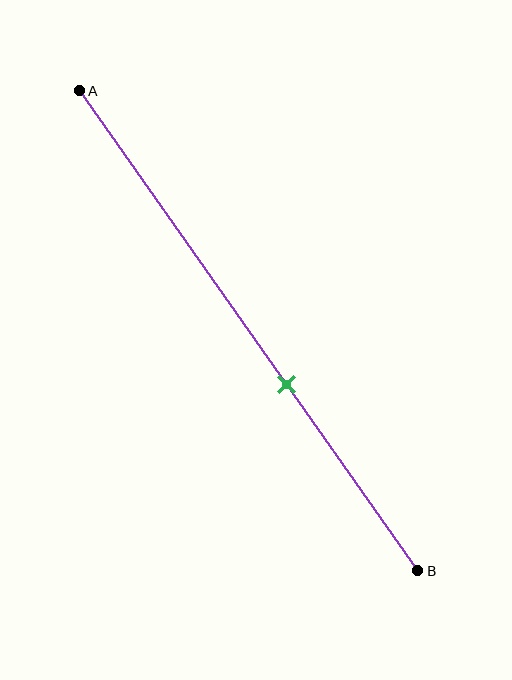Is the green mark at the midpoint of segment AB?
No, the mark is at about 60% from A, not at the 50% midpoint.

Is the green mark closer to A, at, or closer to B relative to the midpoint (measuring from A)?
The green mark is closer to point B than the midpoint of segment AB.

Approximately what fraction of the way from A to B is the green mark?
The green mark is approximately 60% of the way from A to B.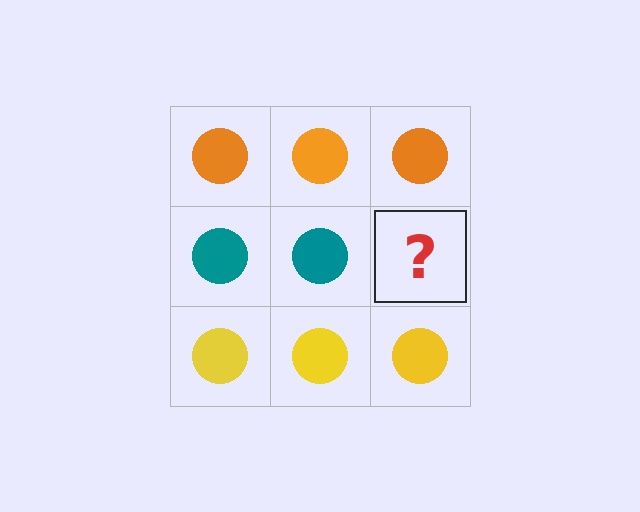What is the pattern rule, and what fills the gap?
The rule is that each row has a consistent color. The gap should be filled with a teal circle.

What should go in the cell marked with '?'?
The missing cell should contain a teal circle.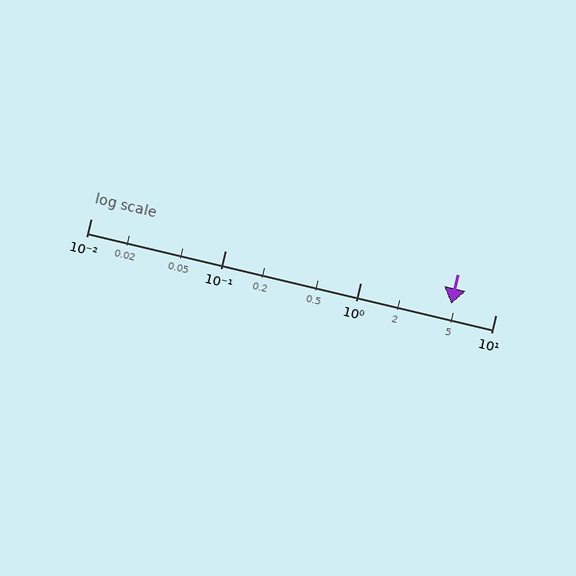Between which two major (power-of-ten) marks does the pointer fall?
The pointer is between 1 and 10.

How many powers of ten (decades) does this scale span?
The scale spans 3 decades, from 0.01 to 10.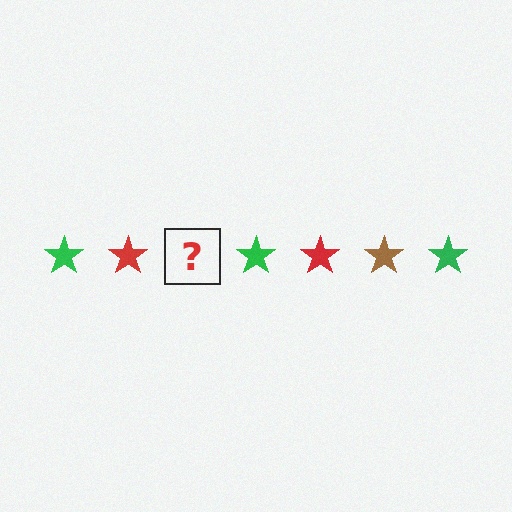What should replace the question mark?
The question mark should be replaced with a brown star.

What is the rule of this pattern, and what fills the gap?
The rule is that the pattern cycles through green, red, brown stars. The gap should be filled with a brown star.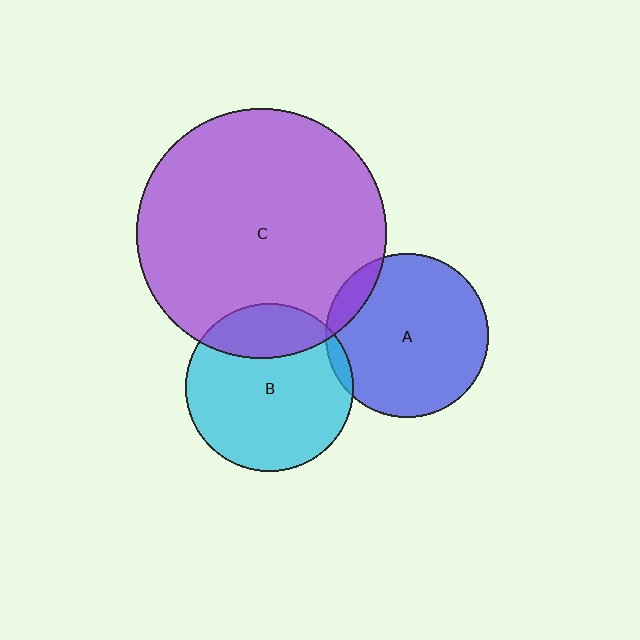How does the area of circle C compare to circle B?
Approximately 2.2 times.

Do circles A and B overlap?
Yes.